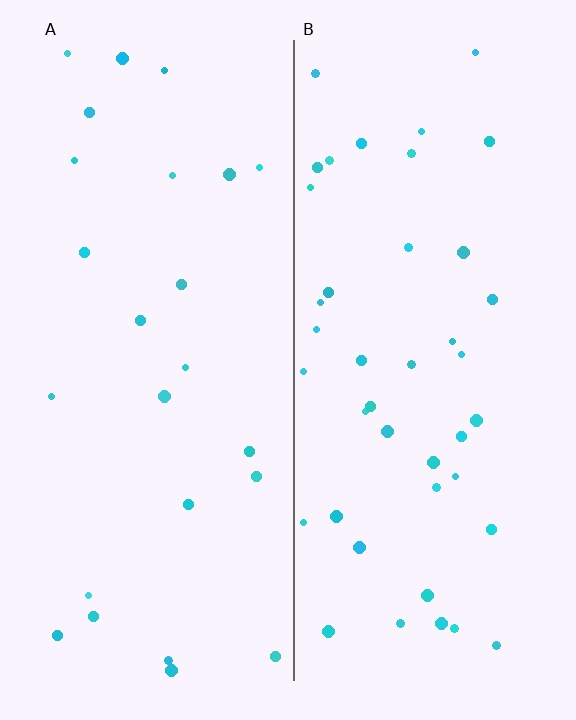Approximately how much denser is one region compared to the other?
Approximately 1.7× — region B over region A.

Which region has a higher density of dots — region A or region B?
B (the right).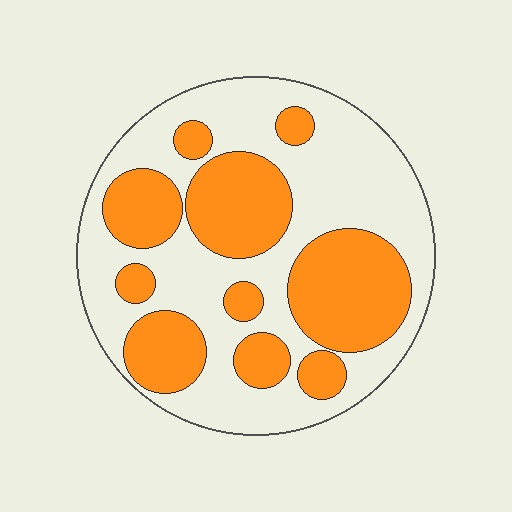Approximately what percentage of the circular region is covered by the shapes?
Approximately 40%.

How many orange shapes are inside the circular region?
10.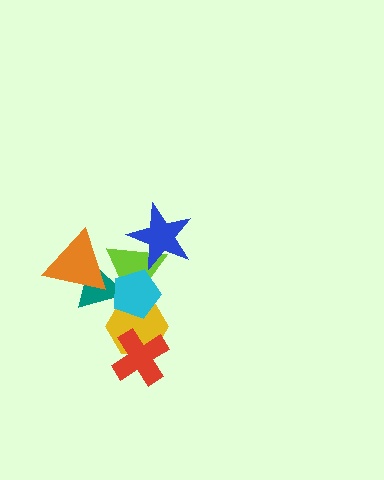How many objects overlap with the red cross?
1 object overlaps with the red cross.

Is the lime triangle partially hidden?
Yes, it is partially covered by another shape.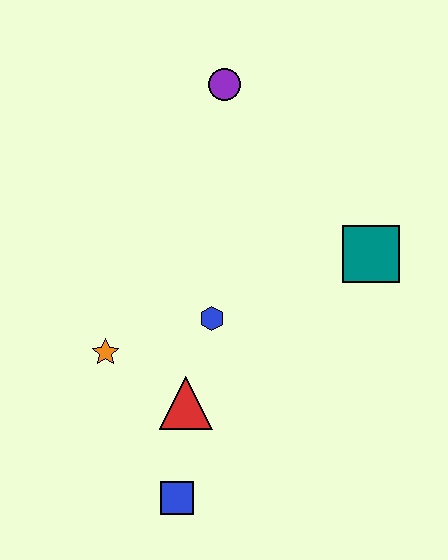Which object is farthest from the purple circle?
The blue square is farthest from the purple circle.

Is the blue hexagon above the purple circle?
No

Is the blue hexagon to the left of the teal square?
Yes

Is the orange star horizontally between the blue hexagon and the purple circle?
No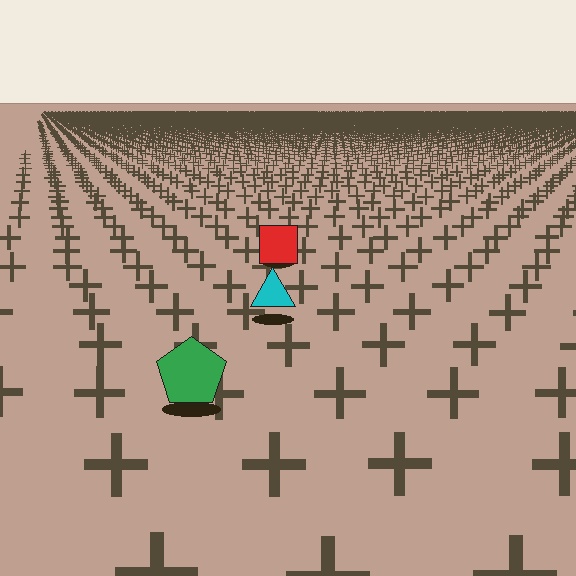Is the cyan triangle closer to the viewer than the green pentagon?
No. The green pentagon is closer — you can tell from the texture gradient: the ground texture is coarser near it.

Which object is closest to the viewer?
The green pentagon is closest. The texture marks near it are larger and more spread out.